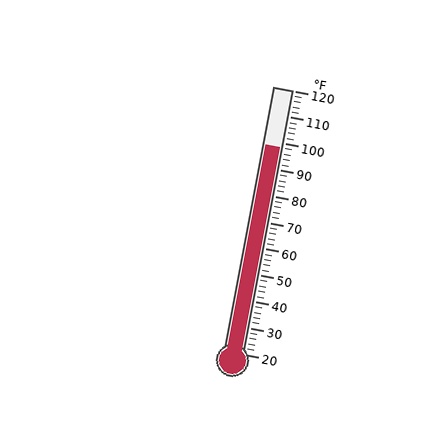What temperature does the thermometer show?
The thermometer shows approximately 98°F.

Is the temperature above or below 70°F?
The temperature is above 70°F.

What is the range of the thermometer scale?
The thermometer scale ranges from 20°F to 120°F.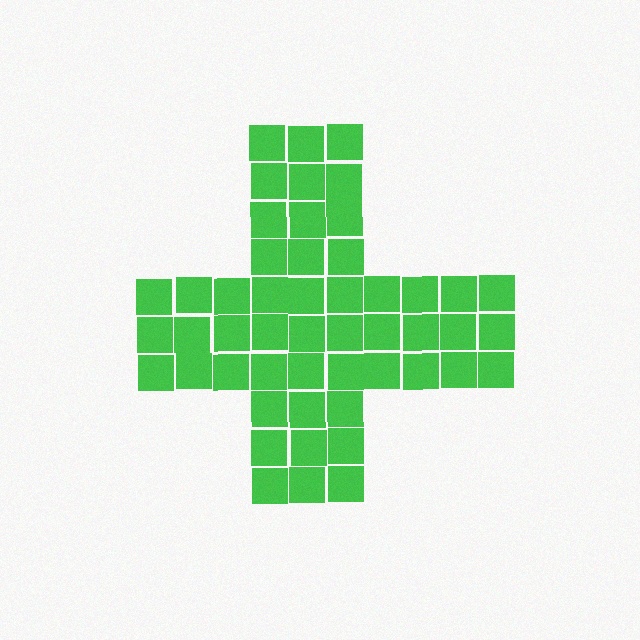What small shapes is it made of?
It is made of small squares.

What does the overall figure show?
The overall figure shows a cross.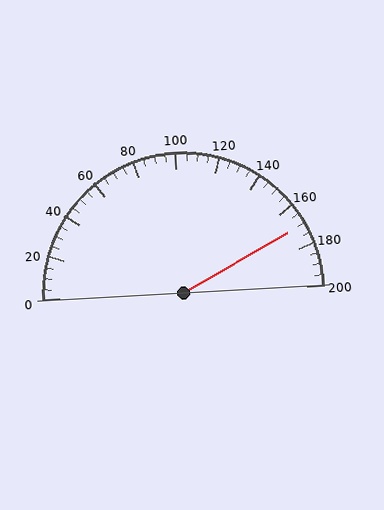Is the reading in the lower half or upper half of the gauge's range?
The reading is in the upper half of the range (0 to 200).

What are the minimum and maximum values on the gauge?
The gauge ranges from 0 to 200.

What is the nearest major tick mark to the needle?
The nearest major tick mark is 160.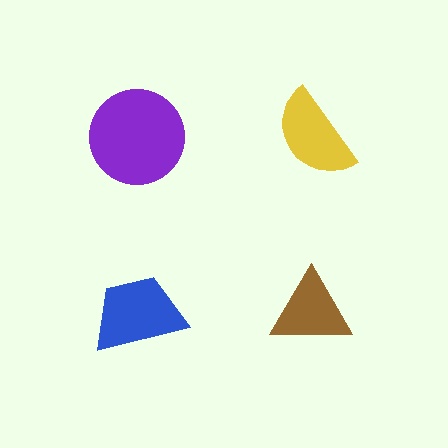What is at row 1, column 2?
A yellow semicircle.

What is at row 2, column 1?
A blue trapezoid.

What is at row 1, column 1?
A purple circle.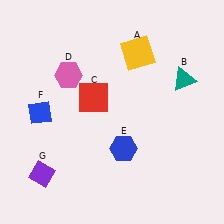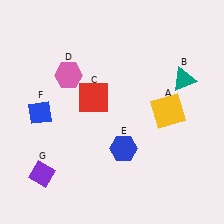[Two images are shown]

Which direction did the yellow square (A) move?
The yellow square (A) moved down.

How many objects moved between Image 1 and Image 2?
1 object moved between the two images.